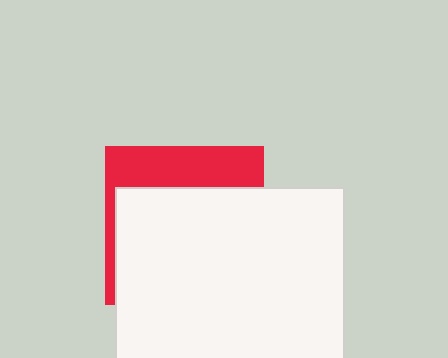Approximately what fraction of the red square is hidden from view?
Roughly 69% of the red square is hidden behind the white square.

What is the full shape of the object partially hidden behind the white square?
The partially hidden object is a red square.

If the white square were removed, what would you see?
You would see the complete red square.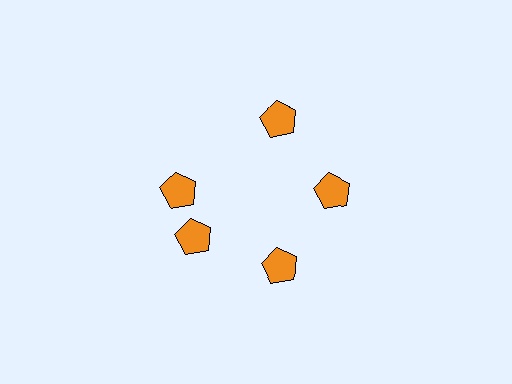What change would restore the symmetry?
The symmetry would be restored by rotating it back into even spacing with its neighbors so that all 5 pentagons sit at equal angles and equal distance from the center.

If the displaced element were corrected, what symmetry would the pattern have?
It would have 5-fold rotational symmetry — the pattern would map onto itself every 72 degrees.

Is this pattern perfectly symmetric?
No. The 5 orange pentagons are arranged in a ring, but one element near the 10 o'clock position is rotated out of alignment along the ring, breaking the 5-fold rotational symmetry.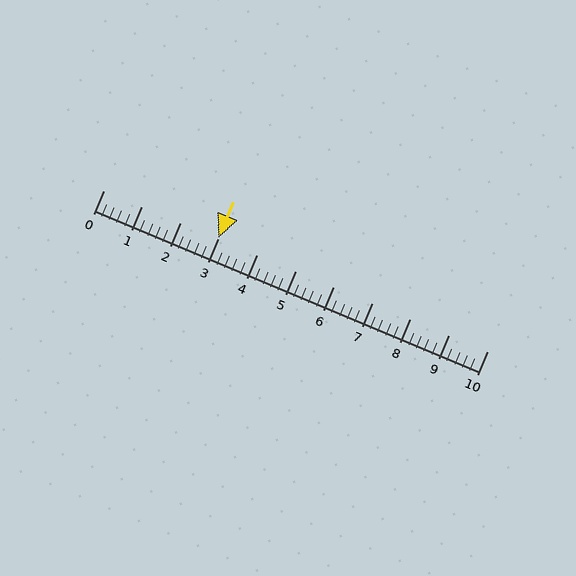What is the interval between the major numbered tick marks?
The major tick marks are spaced 1 units apart.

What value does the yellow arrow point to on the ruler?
The yellow arrow points to approximately 3.0.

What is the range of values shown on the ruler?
The ruler shows values from 0 to 10.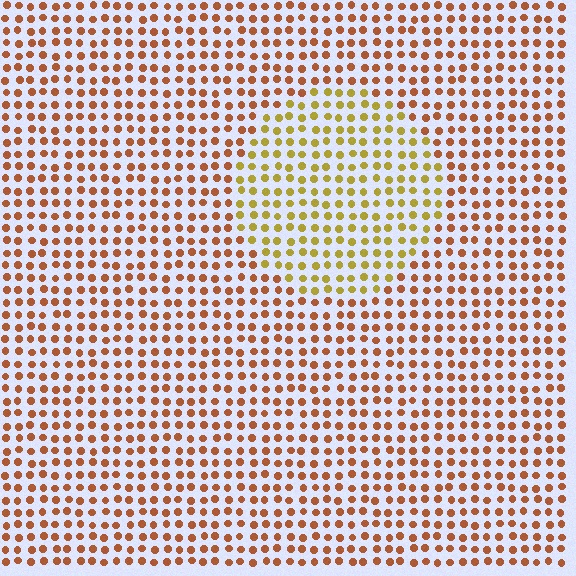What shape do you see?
I see a circle.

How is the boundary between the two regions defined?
The boundary is defined purely by a slight shift in hue (about 36 degrees). Spacing, size, and orientation are identical on both sides.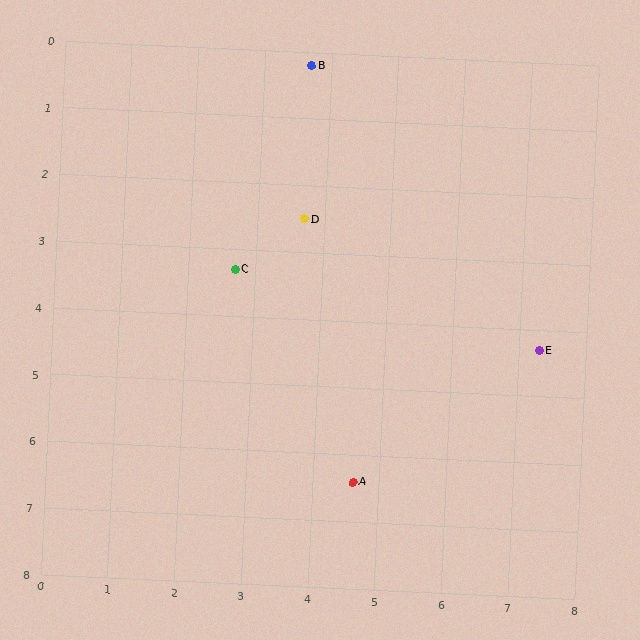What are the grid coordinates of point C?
Point C is at approximately (2.7, 3.3).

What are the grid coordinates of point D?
Point D is at approximately (3.7, 2.5).